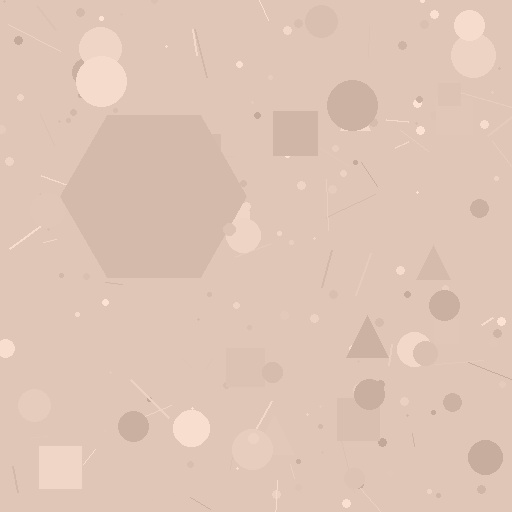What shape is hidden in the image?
A hexagon is hidden in the image.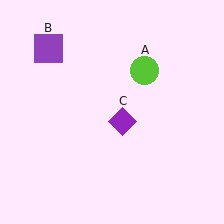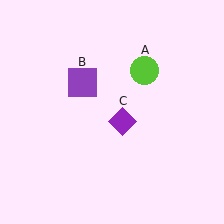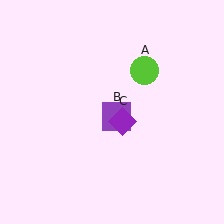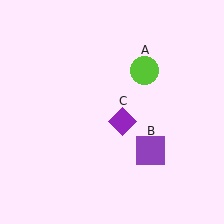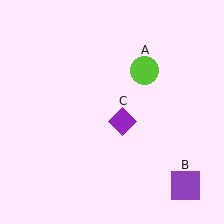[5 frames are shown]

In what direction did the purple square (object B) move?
The purple square (object B) moved down and to the right.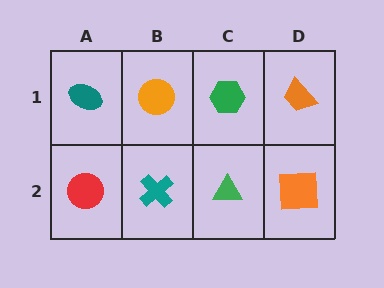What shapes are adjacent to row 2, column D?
An orange trapezoid (row 1, column D), a green triangle (row 2, column C).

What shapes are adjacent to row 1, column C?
A green triangle (row 2, column C), an orange circle (row 1, column B), an orange trapezoid (row 1, column D).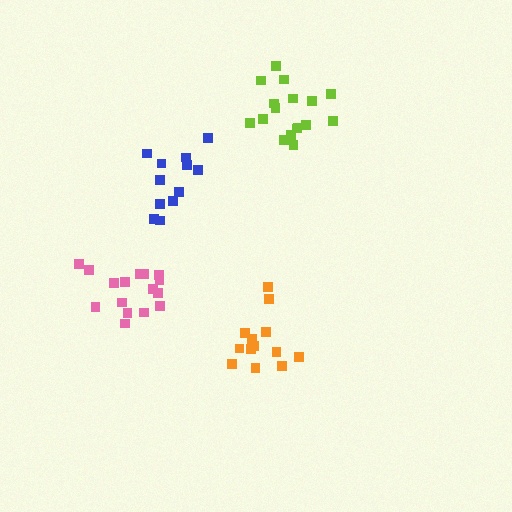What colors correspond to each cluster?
The clusters are colored: blue, orange, pink, lime.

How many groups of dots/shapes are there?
There are 4 groups.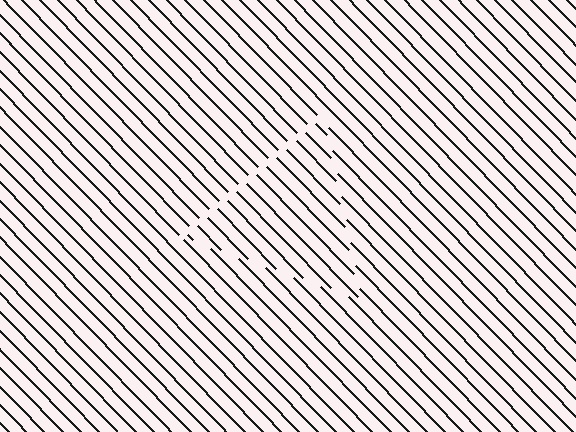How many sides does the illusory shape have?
3 sides — the line-ends trace a triangle.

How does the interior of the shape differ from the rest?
The interior of the shape contains the same grating, shifted by half a period — the contour is defined by the phase discontinuity where line-ends from the inner and outer gratings abut.